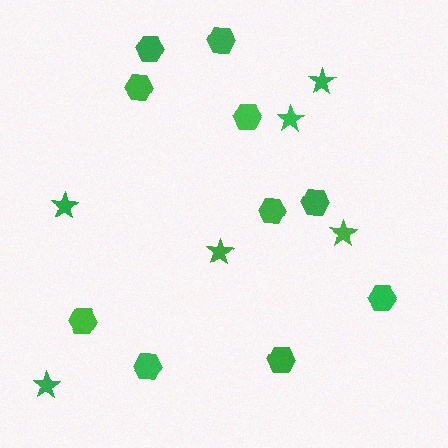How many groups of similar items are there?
There are 2 groups: one group of hexagons (10) and one group of stars (6).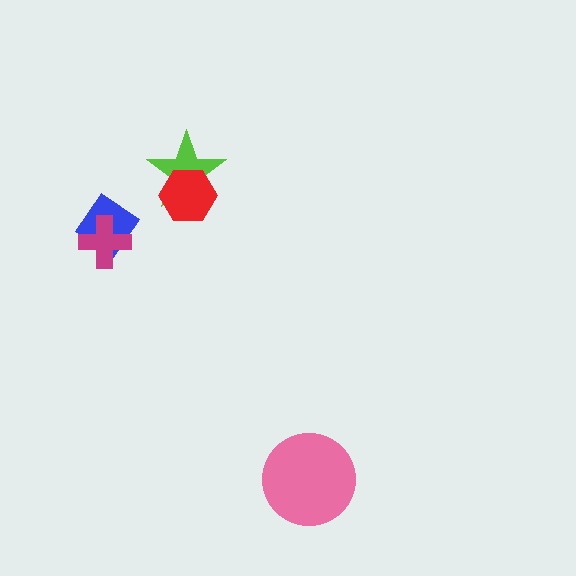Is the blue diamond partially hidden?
Yes, it is partially covered by another shape.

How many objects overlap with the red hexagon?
1 object overlaps with the red hexagon.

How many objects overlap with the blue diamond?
1 object overlaps with the blue diamond.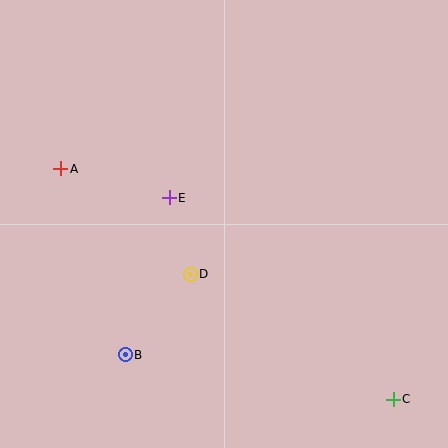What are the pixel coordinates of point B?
Point B is at (125, 355).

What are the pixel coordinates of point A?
Point A is at (61, 169).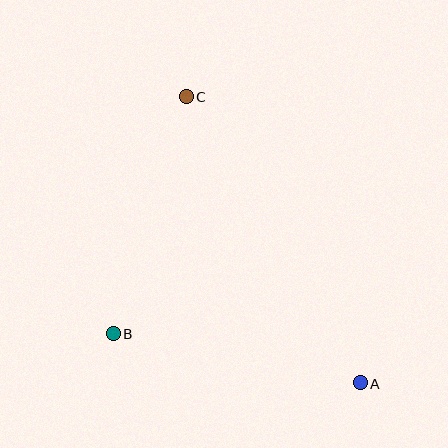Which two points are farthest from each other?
Points A and C are farthest from each other.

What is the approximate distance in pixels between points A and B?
The distance between A and B is approximately 252 pixels.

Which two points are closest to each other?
Points B and C are closest to each other.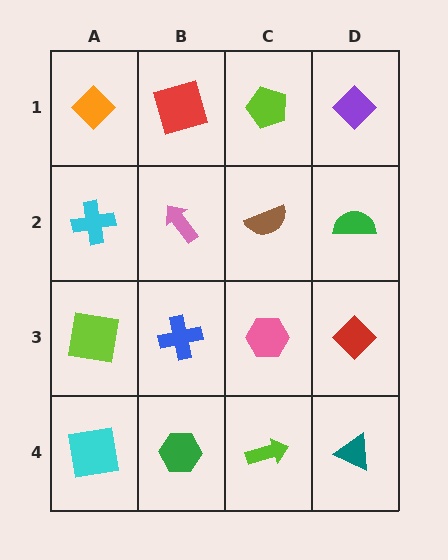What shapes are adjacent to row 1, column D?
A green semicircle (row 2, column D), a lime pentagon (row 1, column C).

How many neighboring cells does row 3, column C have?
4.